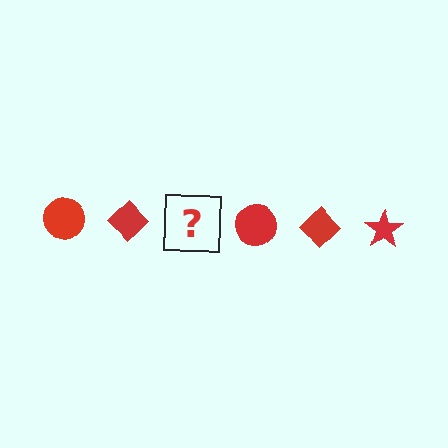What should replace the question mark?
The question mark should be replaced with a red star.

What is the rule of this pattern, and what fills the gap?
The rule is that the pattern cycles through circle, diamond, star shapes in red. The gap should be filled with a red star.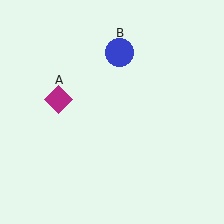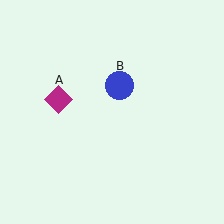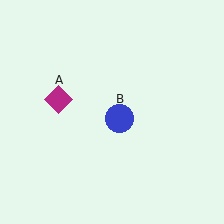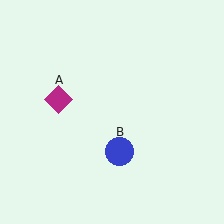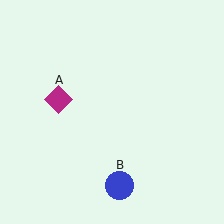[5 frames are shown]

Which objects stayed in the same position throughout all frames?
Magenta diamond (object A) remained stationary.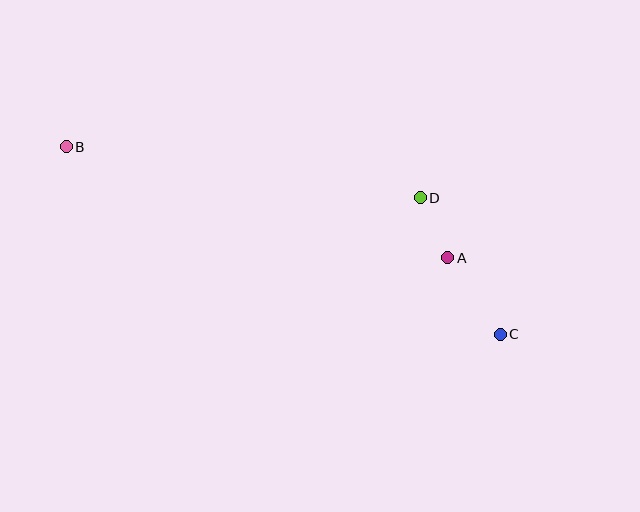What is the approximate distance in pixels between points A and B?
The distance between A and B is approximately 397 pixels.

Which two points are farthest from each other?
Points B and C are farthest from each other.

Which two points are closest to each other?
Points A and D are closest to each other.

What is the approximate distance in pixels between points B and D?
The distance between B and D is approximately 358 pixels.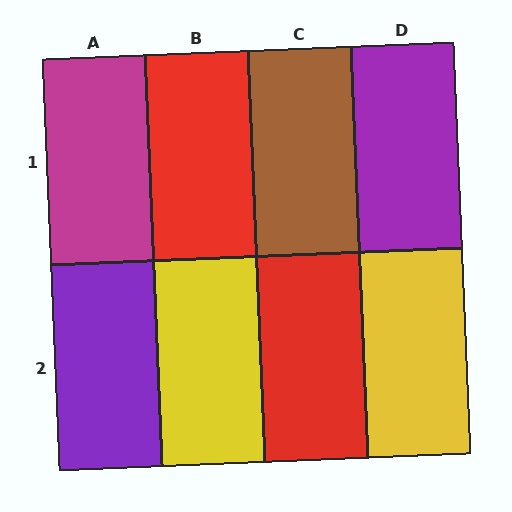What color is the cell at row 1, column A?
Magenta.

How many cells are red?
2 cells are red.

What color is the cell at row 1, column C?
Brown.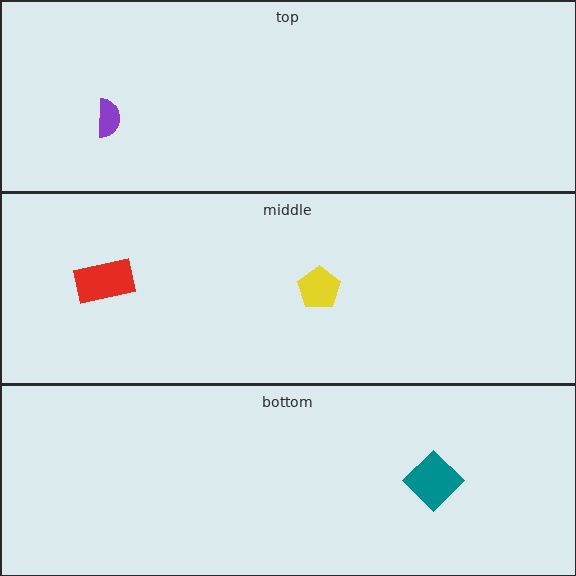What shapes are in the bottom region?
The teal diamond.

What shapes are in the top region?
The purple semicircle.